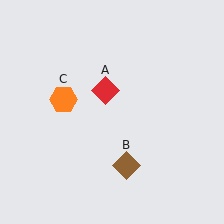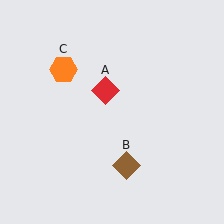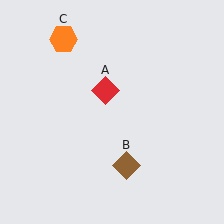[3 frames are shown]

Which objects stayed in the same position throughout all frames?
Red diamond (object A) and brown diamond (object B) remained stationary.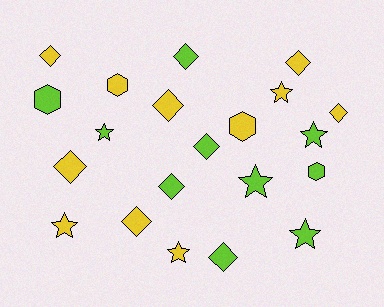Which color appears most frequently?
Yellow, with 11 objects.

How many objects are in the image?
There are 21 objects.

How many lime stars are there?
There are 4 lime stars.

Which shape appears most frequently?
Diamond, with 10 objects.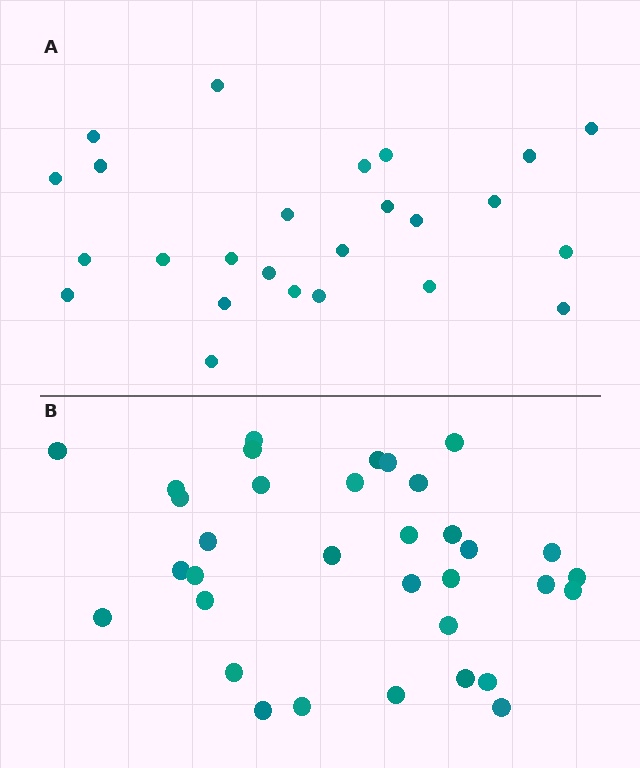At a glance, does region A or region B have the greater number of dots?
Region B (the bottom region) has more dots.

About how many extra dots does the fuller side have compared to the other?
Region B has roughly 8 or so more dots than region A.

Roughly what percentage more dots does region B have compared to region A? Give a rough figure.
About 35% more.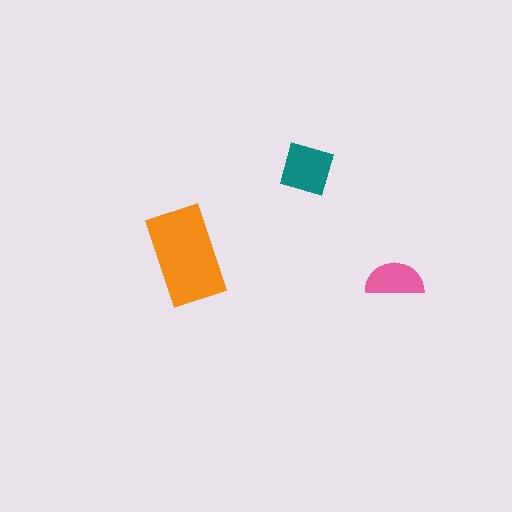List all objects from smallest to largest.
The pink semicircle, the teal diamond, the orange rectangle.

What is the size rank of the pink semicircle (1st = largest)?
3rd.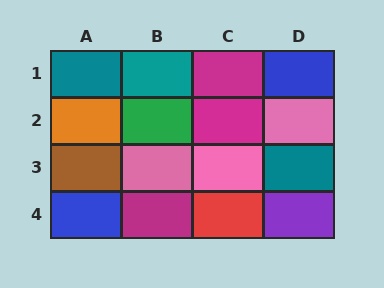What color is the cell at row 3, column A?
Brown.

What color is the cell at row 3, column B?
Pink.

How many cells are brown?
1 cell is brown.